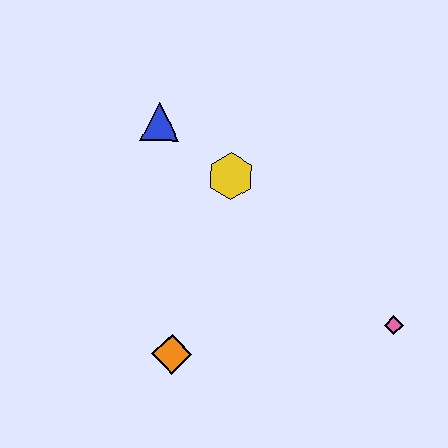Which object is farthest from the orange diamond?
The blue triangle is farthest from the orange diamond.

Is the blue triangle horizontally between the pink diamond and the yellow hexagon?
No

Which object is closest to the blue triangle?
The yellow hexagon is closest to the blue triangle.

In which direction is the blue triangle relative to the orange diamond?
The blue triangle is above the orange diamond.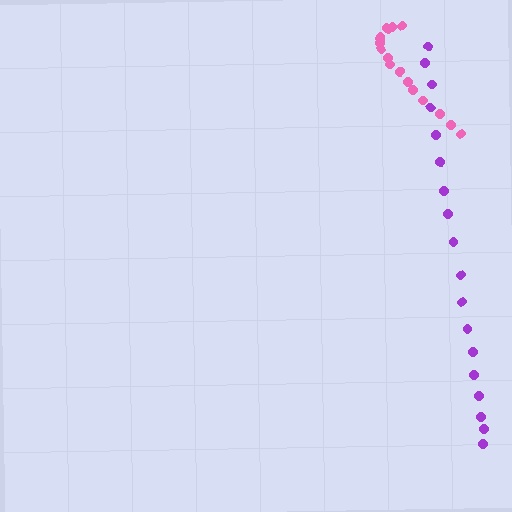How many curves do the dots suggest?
There are 2 distinct paths.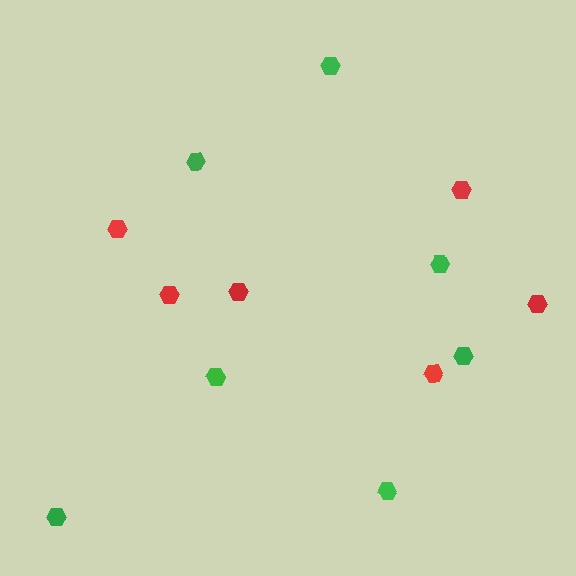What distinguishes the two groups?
There are 2 groups: one group of green hexagons (7) and one group of red hexagons (6).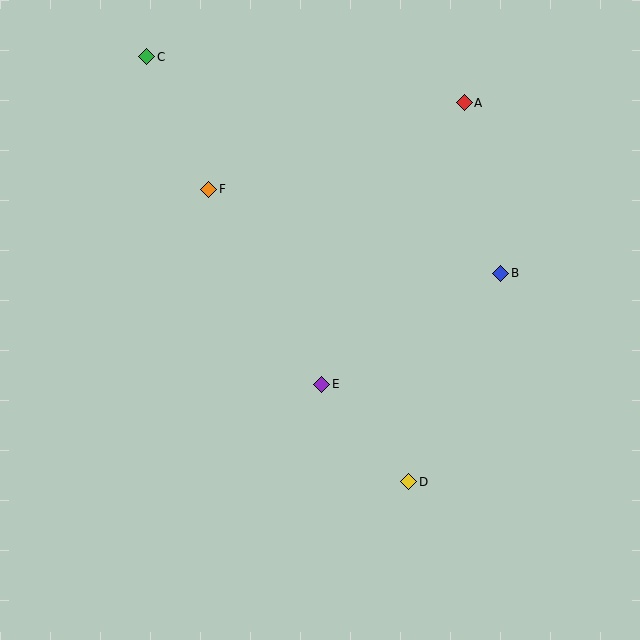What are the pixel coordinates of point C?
Point C is at (147, 57).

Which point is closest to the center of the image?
Point E at (322, 384) is closest to the center.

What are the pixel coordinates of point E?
Point E is at (322, 384).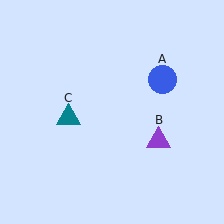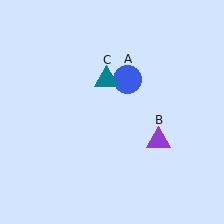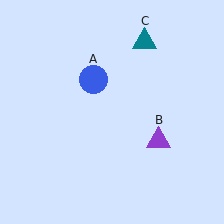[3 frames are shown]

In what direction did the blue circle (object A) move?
The blue circle (object A) moved left.